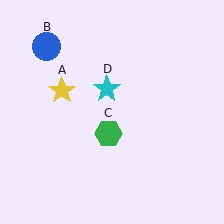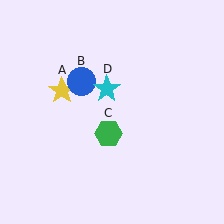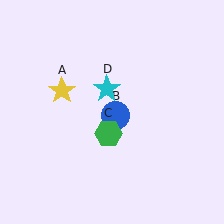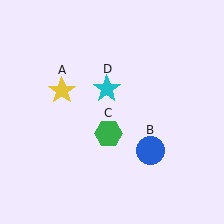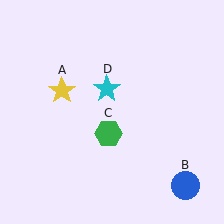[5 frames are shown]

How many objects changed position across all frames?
1 object changed position: blue circle (object B).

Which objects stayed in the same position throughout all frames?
Yellow star (object A) and green hexagon (object C) and cyan star (object D) remained stationary.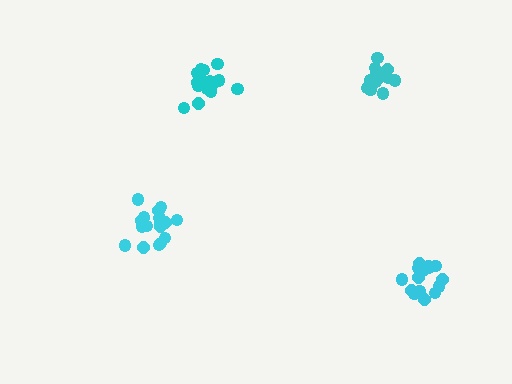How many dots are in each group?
Group 1: 17 dots, Group 2: 16 dots, Group 3: 17 dots, Group 4: 15 dots (65 total).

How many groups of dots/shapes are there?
There are 4 groups.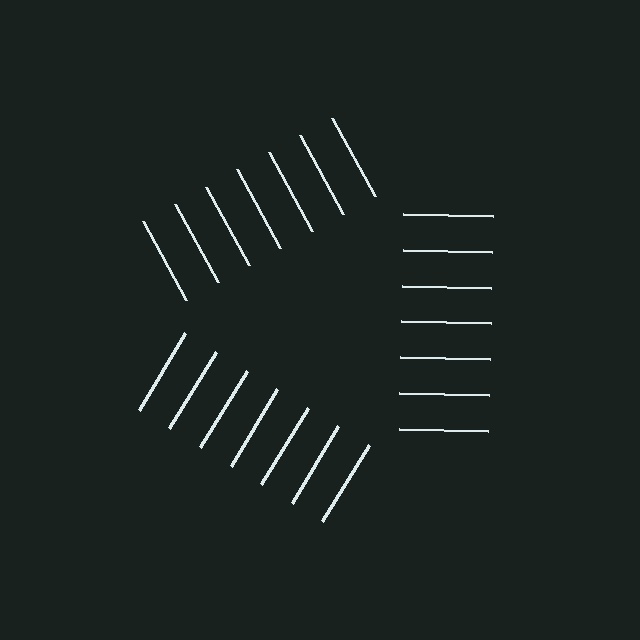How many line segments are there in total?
21 — 7 along each of the 3 edges.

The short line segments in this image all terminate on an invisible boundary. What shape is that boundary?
An illusory triangle — the line segments terminate on its edges but no continuous stroke is drawn.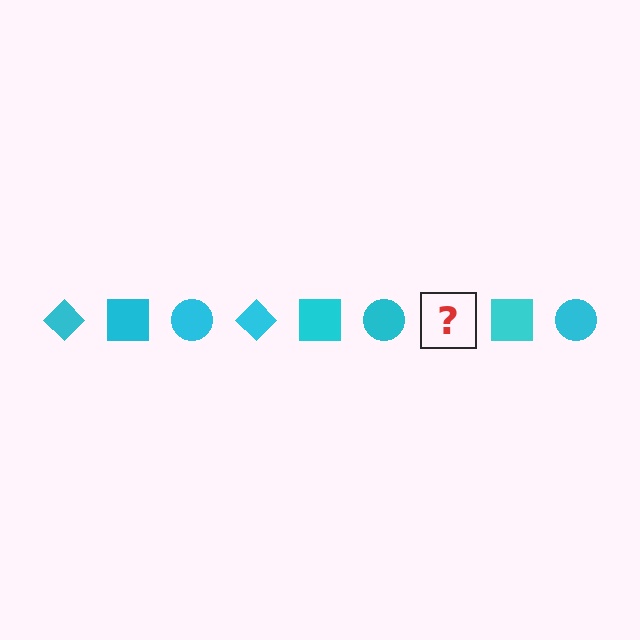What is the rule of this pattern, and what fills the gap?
The rule is that the pattern cycles through diamond, square, circle shapes in cyan. The gap should be filled with a cyan diamond.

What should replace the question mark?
The question mark should be replaced with a cyan diamond.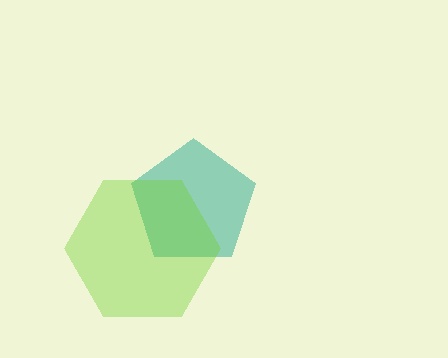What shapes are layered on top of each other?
The layered shapes are: a teal pentagon, a lime hexagon.